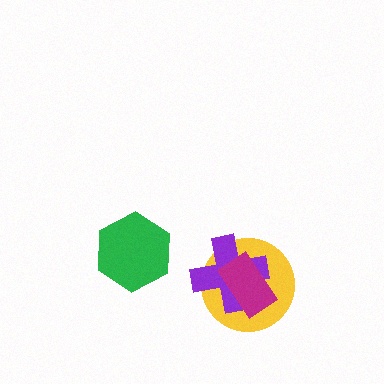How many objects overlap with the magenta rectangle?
2 objects overlap with the magenta rectangle.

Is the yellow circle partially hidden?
Yes, it is partially covered by another shape.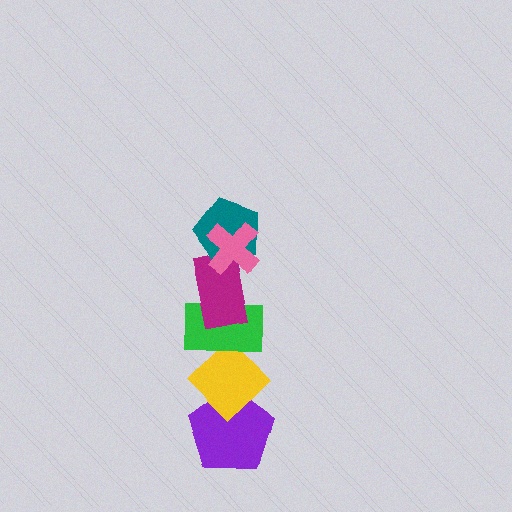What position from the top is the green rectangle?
The green rectangle is 4th from the top.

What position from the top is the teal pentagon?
The teal pentagon is 2nd from the top.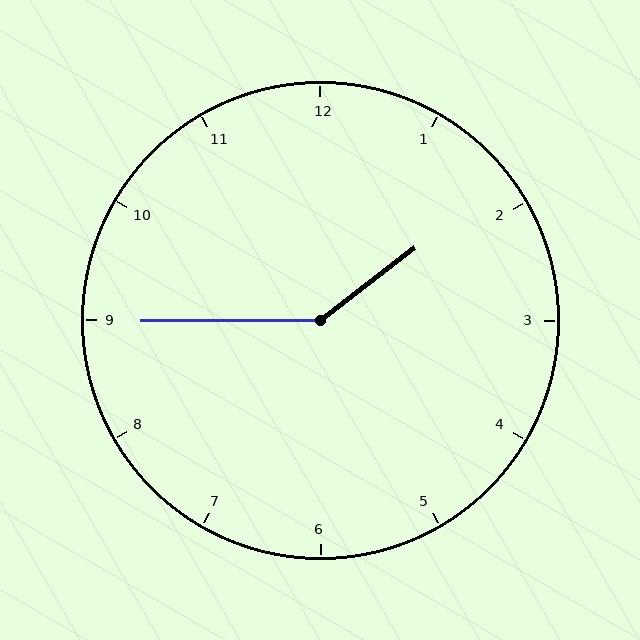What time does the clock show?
1:45.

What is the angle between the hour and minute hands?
Approximately 142 degrees.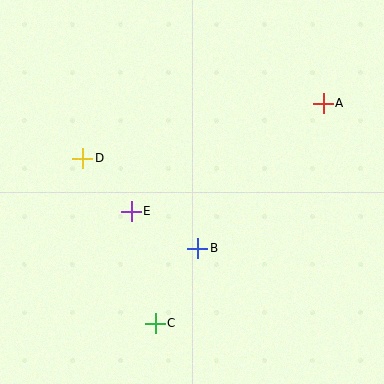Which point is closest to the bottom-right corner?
Point B is closest to the bottom-right corner.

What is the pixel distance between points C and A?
The distance between C and A is 277 pixels.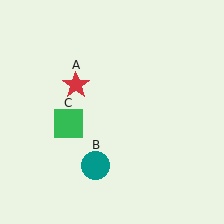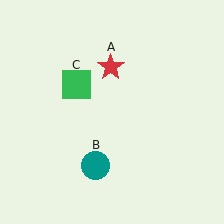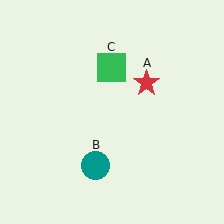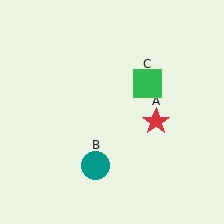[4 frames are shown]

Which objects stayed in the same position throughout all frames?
Teal circle (object B) remained stationary.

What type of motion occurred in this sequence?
The red star (object A), green square (object C) rotated clockwise around the center of the scene.